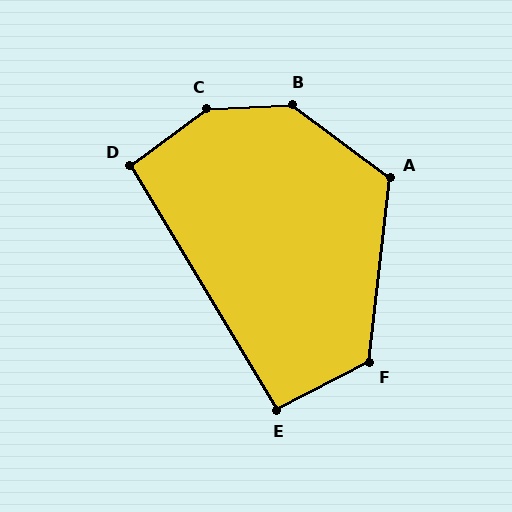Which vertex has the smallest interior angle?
E, at approximately 94 degrees.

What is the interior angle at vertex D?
Approximately 96 degrees (obtuse).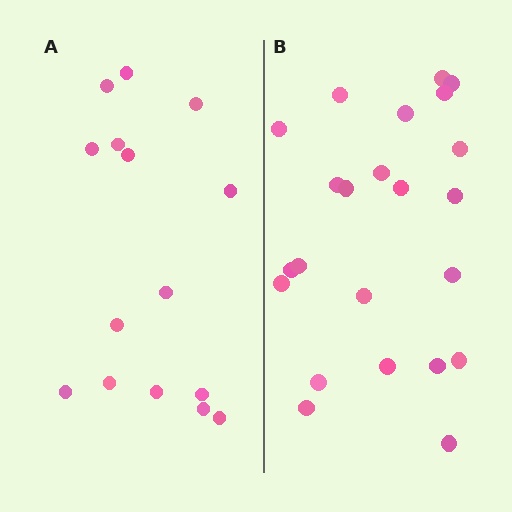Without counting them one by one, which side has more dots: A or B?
Region B (the right region) has more dots.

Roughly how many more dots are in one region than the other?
Region B has roughly 8 or so more dots than region A.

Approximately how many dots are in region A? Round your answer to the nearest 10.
About 20 dots. (The exact count is 15, which rounds to 20.)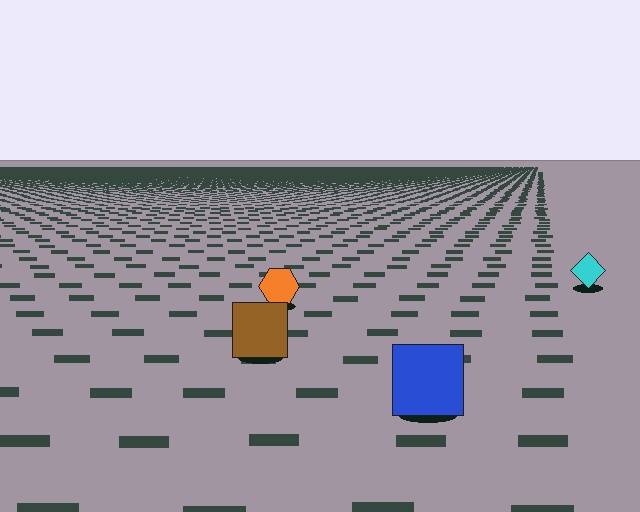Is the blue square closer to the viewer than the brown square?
Yes. The blue square is closer — you can tell from the texture gradient: the ground texture is coarser near it.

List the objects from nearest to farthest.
From nearest to farthest: the blue square, the brown square, the orange hexagon, the cyan diamond.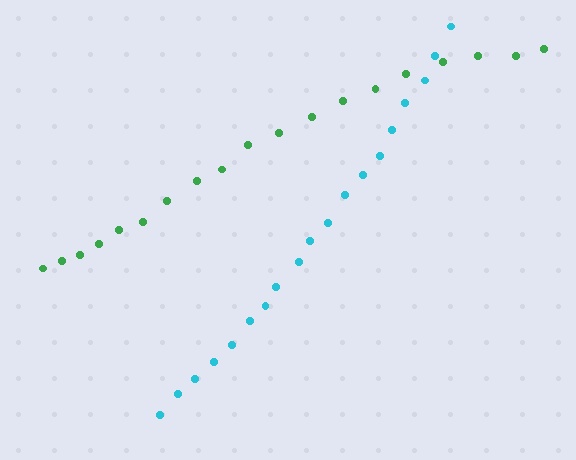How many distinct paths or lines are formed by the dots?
There are 2 distinct paths.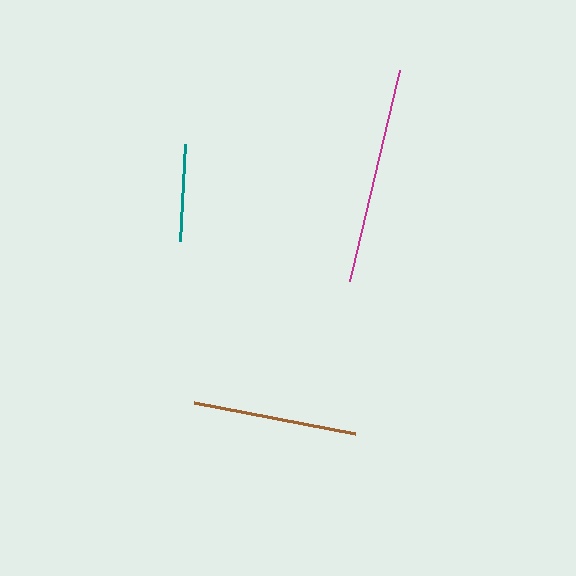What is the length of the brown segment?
The brown segment is approximately 164 pixels long.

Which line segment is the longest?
The magenta line is the longest at approximately 217 pixels.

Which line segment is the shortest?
The teal line is the shortest at approximately 97 pixels.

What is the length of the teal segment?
The teal segment is approximately 97 pixels long.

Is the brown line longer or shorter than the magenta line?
The magenta line is longer than the brown line.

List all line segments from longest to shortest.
From longest to shortest: magenta, brown, teal.